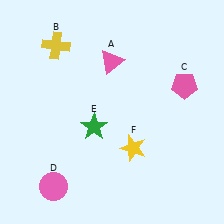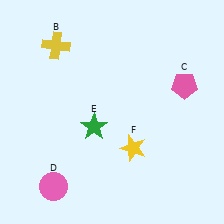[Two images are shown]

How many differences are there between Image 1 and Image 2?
There is 1 difference between the two images.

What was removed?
The pink triangle (A) was removed in Image 2.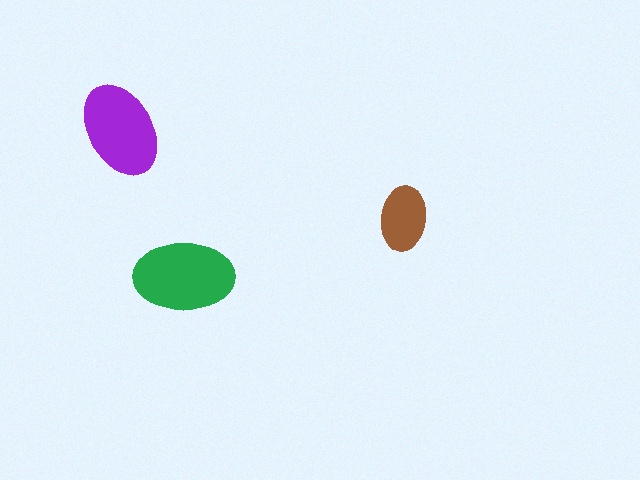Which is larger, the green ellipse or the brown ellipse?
The green one.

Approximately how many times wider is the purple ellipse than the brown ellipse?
About 1.5 times wider.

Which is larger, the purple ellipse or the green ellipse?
The green one.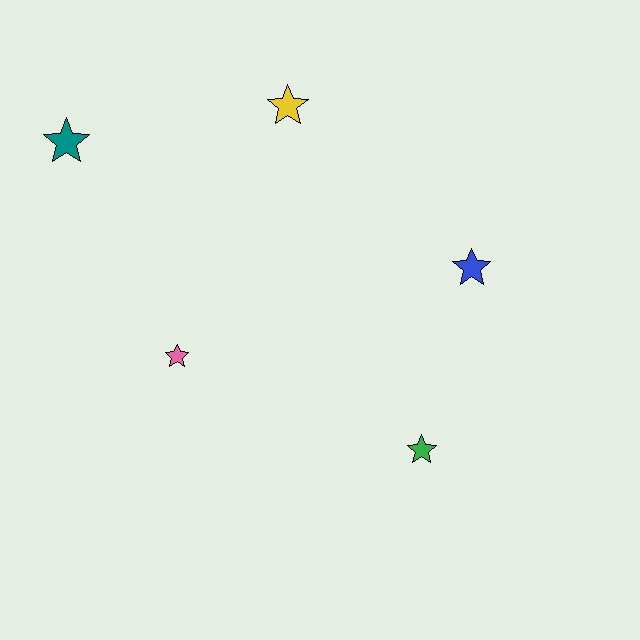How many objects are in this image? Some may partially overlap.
There are 5 objects.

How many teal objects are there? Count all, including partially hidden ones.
There is 1 teal object.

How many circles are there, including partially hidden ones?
There are no circles.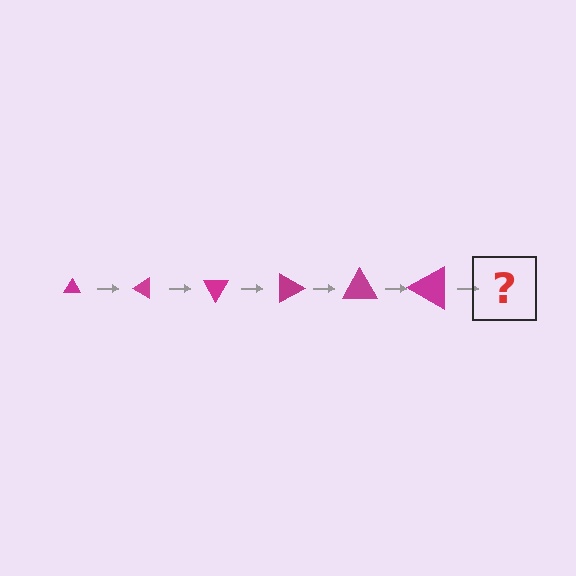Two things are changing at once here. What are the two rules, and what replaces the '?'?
The two rules are that the triangle grows larger each step and it rotates 30 degrees each step. The '?' should be a triangle, larger than the previous one and rotated 180 degrees from the start.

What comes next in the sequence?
The next element should be a triangle, larger than the previous one and rotated 180 degrees from the start.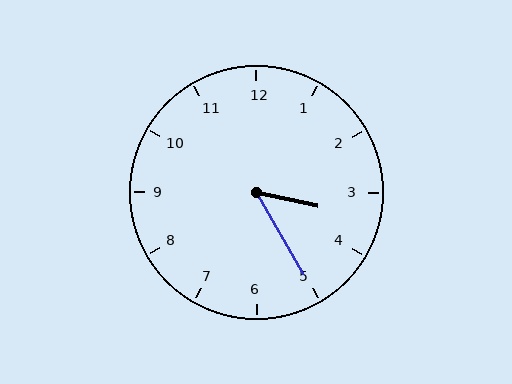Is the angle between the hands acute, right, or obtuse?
It is acute.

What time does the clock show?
3:25.